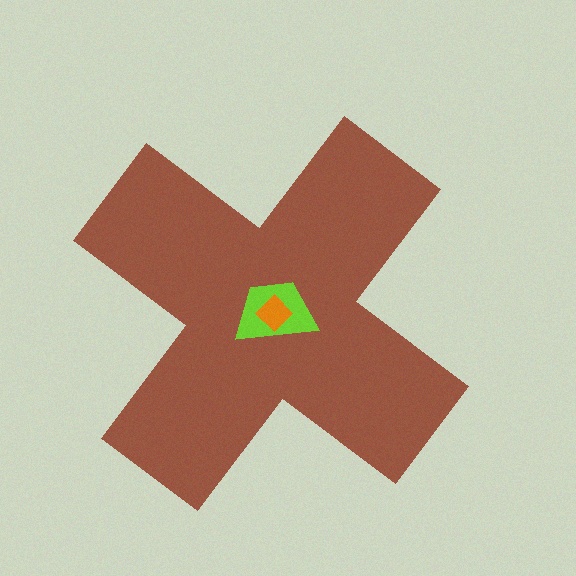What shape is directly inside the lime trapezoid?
The orange diamond.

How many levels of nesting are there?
3.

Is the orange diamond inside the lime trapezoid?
Yes.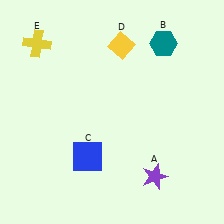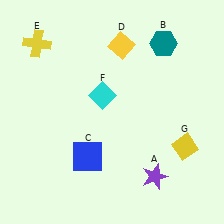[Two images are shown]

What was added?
A cyan diamond (F), a yellow diamond (G) were added in Image 2.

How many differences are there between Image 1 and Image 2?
There are 2 differences between the two images.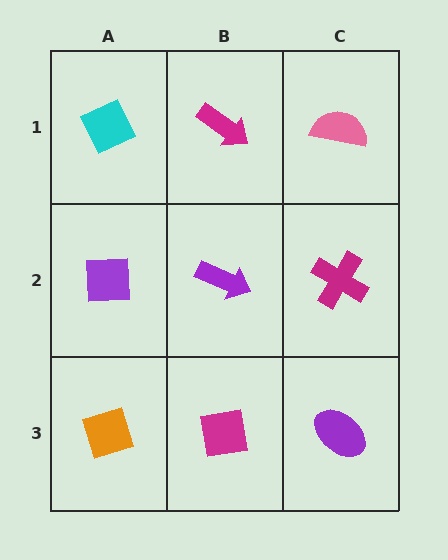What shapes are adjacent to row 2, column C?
A pink semicircle (row 1, column C), a purple ellipse (row 3, column C), a purple arrow (row 2, column B).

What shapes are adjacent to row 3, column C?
A magenta cross (row 2, column C), a magenta square (row 3, column B).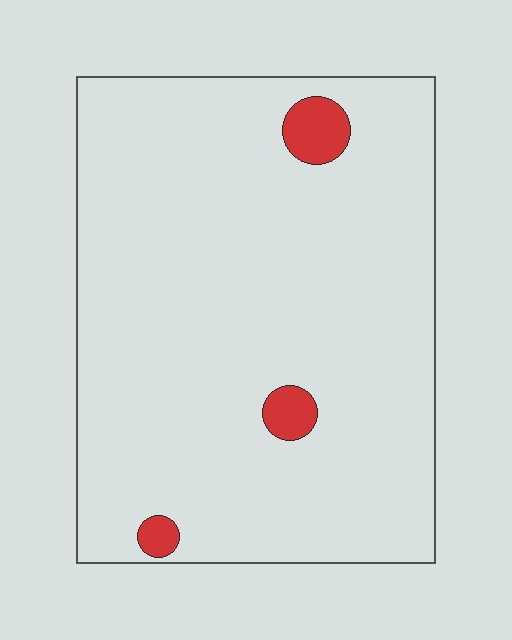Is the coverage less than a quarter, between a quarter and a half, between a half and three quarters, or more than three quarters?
Less than a quarter.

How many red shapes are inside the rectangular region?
3.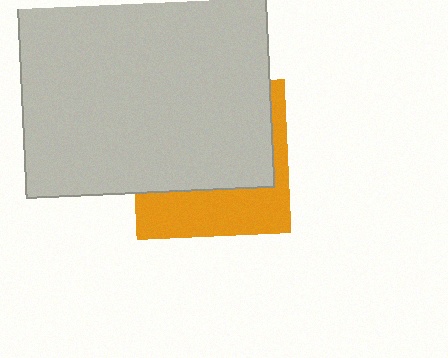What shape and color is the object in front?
The object in front is a light gray square.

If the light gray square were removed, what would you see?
You would see the complete orange square.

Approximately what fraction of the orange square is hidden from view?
Roughly 64% of the orange square is hidden behind the light gray square.